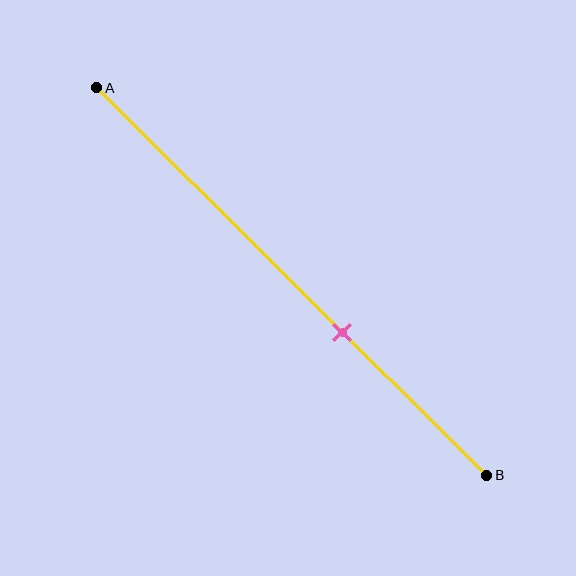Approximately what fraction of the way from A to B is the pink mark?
The pink mark is approximately 65% of the way from A to B.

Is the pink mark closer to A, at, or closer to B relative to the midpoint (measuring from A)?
The pink mark is closer to point B than the midpoint of segment AB.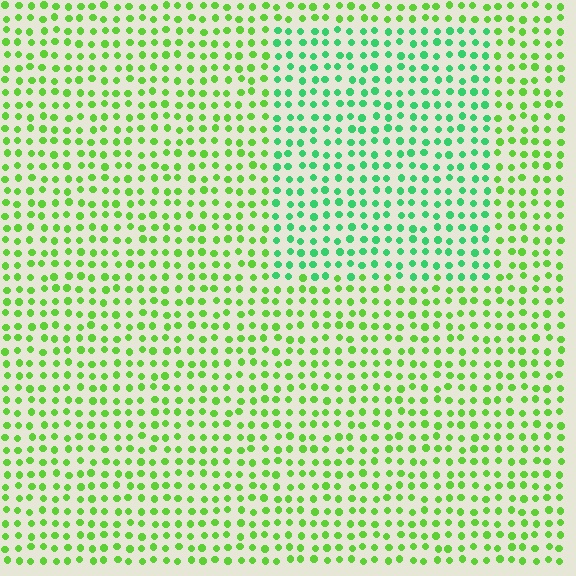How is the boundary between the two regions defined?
The boundary is defined purely by a slight shift in hue (about 36 degrees). Spacing, size, and orientation are identical on both sides.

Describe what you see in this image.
The image is filled with small lime elements in a uniform arrangement. A rectangle-shaped region is visible where the elements are tinted to a slightly different hue, forming a subtle color boundary.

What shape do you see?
I see a rectangle.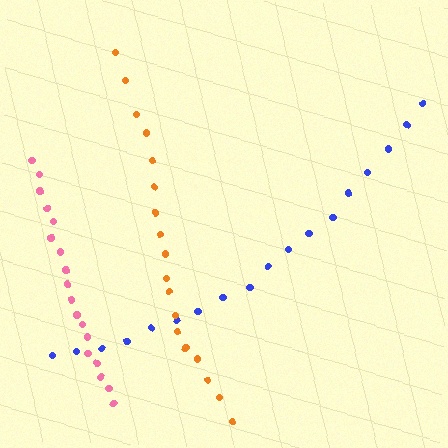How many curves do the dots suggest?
There are 3 distinct paths.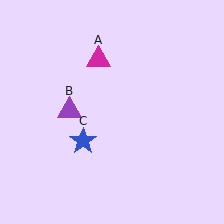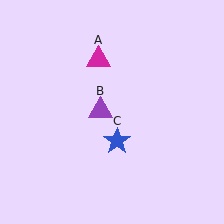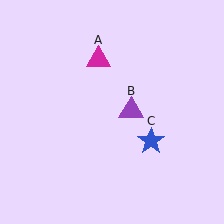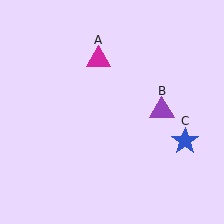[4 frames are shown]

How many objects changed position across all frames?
2 objects changed position: purple triangle (object B), blue star (object C).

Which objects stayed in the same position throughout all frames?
Magenta triangle (object A) remained stationary.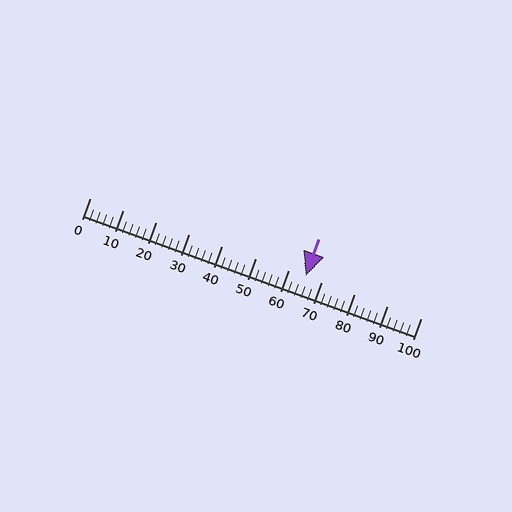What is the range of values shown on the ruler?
The ruler shows values from 0 to 100.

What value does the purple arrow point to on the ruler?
The purple arrow points to approximately 65.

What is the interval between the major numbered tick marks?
The major tick marks are spaced 10 units apart.